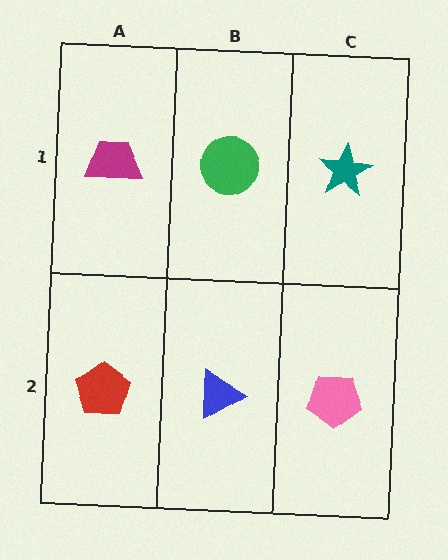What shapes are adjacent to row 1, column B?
A blue triangle (row 2, column B), a magenta trapezoid (row 1, column A), a teal star (row 1, column C).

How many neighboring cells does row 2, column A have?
2.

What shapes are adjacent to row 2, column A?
A magenta trapezoid (row 1, column A), a blue triangle (row 2, column B).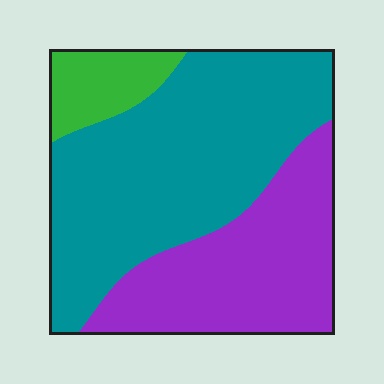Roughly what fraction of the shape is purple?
Purple takes up about one third (1/3) of the shape.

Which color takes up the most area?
Teal, at roughly 55%.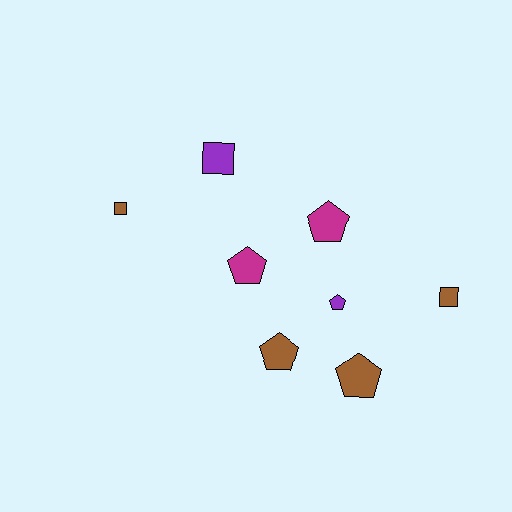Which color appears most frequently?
Brown, with 4 objects.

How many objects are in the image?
There are 8 objects.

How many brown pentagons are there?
There are 2 brown pentagons.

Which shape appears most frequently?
Pentagon, with 5 objects.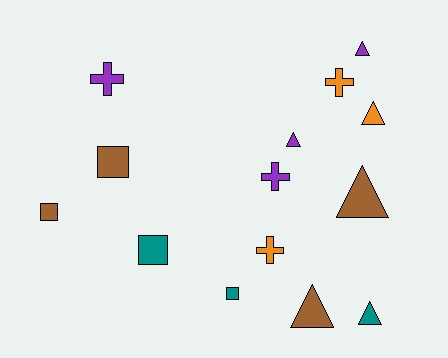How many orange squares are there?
There are no orange squares.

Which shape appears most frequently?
Triangle, with 6 objects.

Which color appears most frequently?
Purple, with 4 objects.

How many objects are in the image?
There are 14 objects.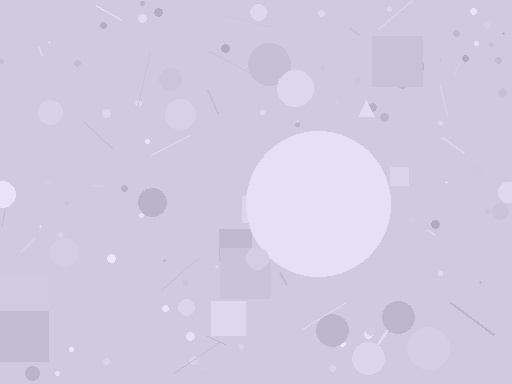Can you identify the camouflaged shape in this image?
The camouflaged shape is a circle.